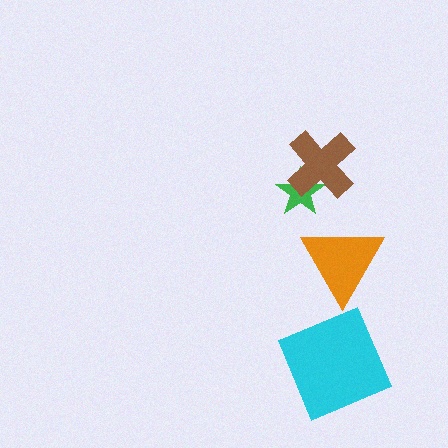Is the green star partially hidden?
Yes, it is partially covered by another shape.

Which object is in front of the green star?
The brown cross is in front of the green star.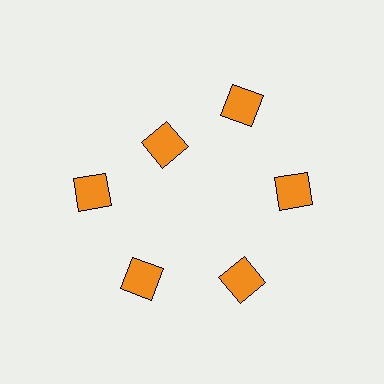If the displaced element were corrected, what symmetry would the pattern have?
It would have 6-fold rotational symmetry — the pattern would map onto itself every 60 degrees.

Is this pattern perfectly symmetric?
No. The 6 orange diamonds are arranged in a ring, but one element near the 11 o'clock position is pulled inward toward the center, breaking the 6-fold rotational symmetry.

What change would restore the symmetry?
The symmetry would be restored by moving it outward, back onto the ring so that all 6 diamonds sit at equal angles and equal distance from the center.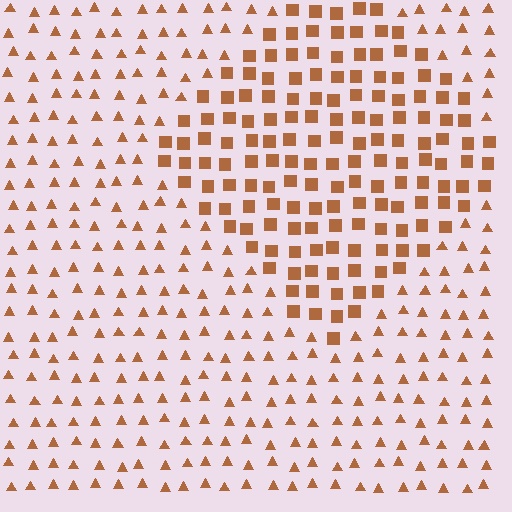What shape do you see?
I see a diamond.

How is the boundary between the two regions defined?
The boundary is defined by a change in element shape: squares inside vs. triangles outside. All elements share the same color and spacing.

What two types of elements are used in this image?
The image uses squares inside the diamond region and triangles outside it.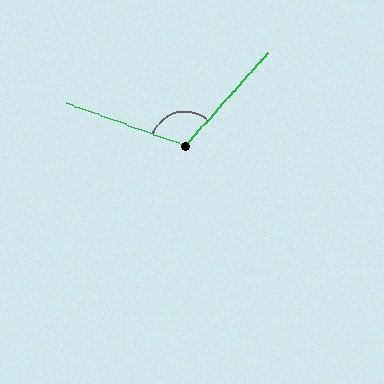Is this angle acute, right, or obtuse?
It is obtuse.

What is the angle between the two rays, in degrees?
Approximately 112 degrees.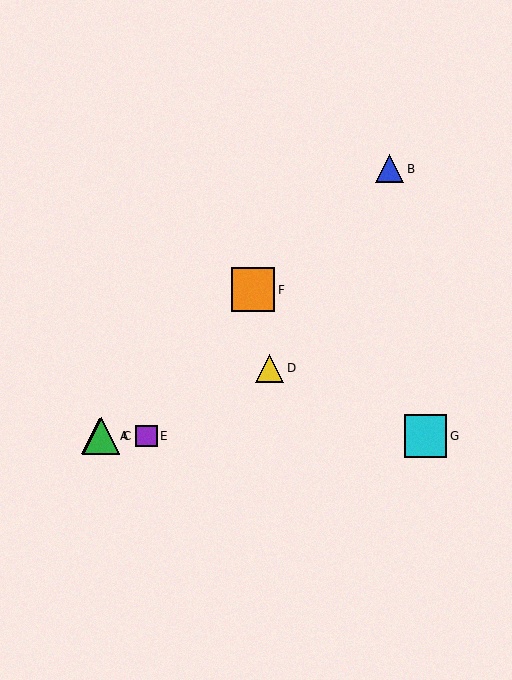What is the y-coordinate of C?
Object C is at y≈436.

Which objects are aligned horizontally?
Objects A, C, E, G are aligned horizontally.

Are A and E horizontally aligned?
Yes, both are at y≈436.